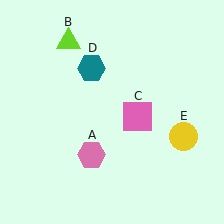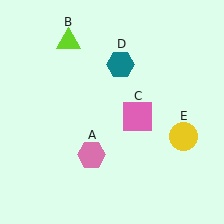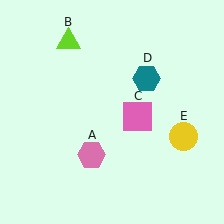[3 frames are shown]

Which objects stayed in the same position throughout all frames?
Pink hexagon (object A) and lime triangle (object B) and pink square (object C) and yellow circle (object E) remained stationary.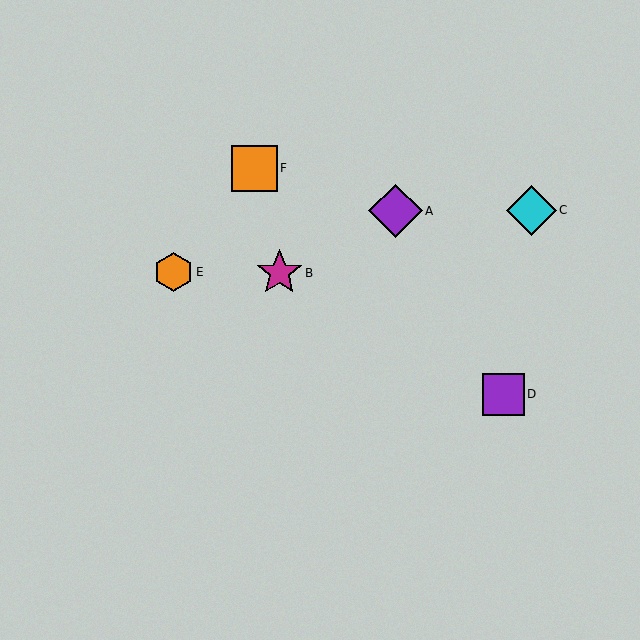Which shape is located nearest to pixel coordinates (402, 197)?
The purple diamond (labeled A) at (395, 211) is nearest to that location.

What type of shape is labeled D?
Shape D is a purple square.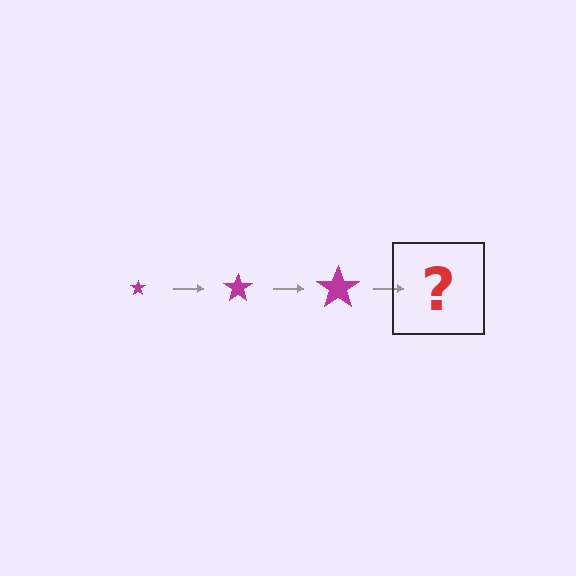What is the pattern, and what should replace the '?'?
The pattern is that the star gets progressively larger each step. The '?' should be a magenta star, larger than the previous one.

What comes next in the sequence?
The next element should be a magenta star, larger than the previous one.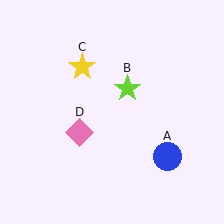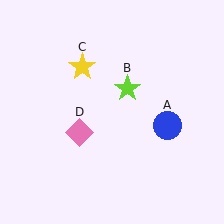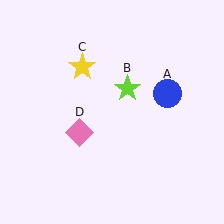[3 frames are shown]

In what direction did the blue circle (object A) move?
The blue circle (object A) moved up.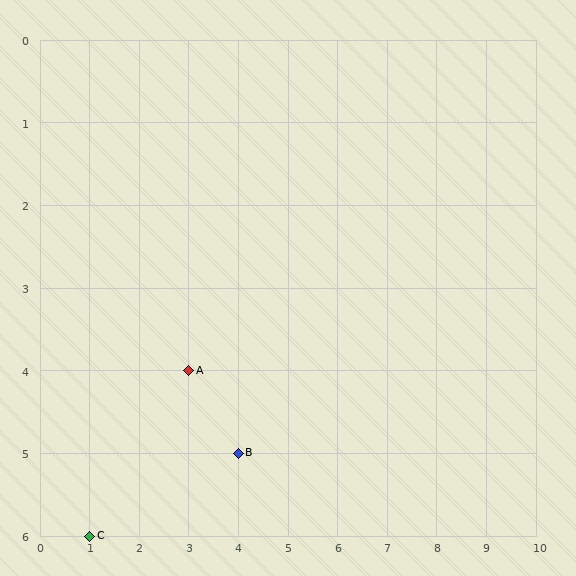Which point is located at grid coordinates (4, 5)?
Point B is at (4, 5).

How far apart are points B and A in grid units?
Points B and A are 1 column and 1 row apart (about 1.4 grid units diagonally).